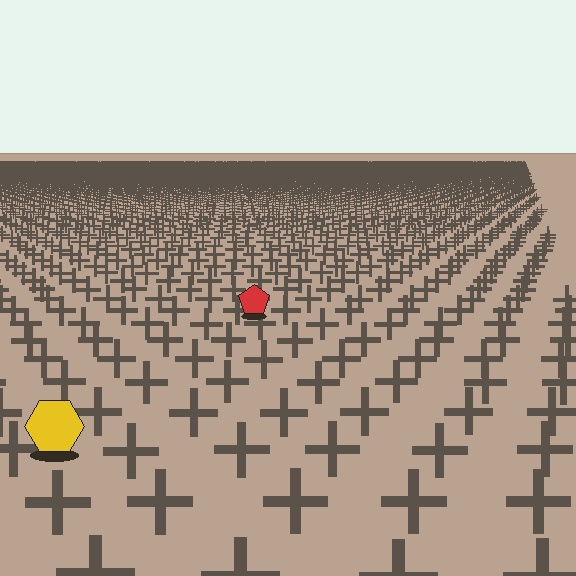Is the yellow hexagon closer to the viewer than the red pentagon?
Yes. The yellow hexagon is closer — you can tell from the texture gradient: the ground texture is coarser near it.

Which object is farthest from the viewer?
The red pentagon is farthest from the viewer. It appears smaller and the ground texture around it is denser.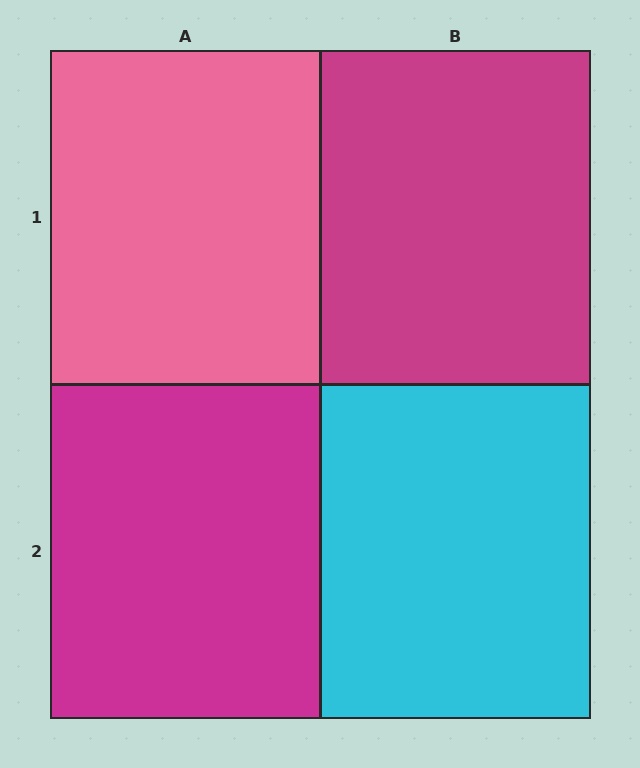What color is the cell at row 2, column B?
Cyan.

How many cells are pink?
1 cell is pink.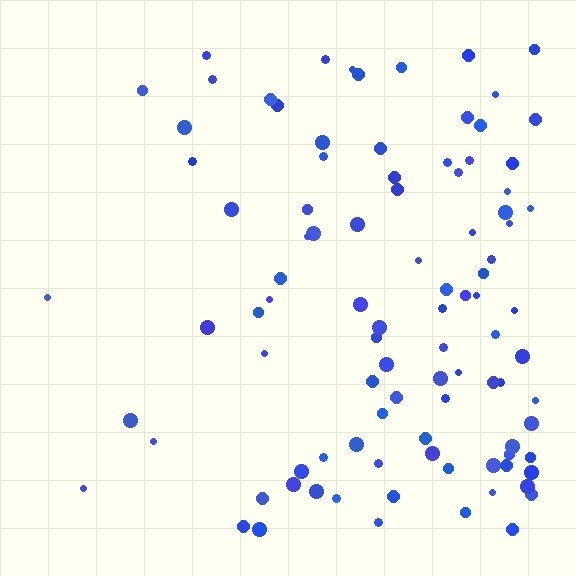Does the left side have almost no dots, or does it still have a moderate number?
Still a moderate number, just noticeably fewer than the right.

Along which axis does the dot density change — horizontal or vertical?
Horizontal.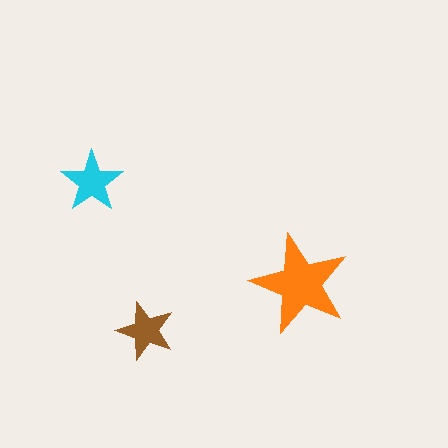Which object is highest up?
The cyan star is topmost.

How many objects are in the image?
There are 3 objects in the image.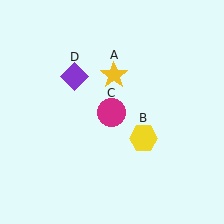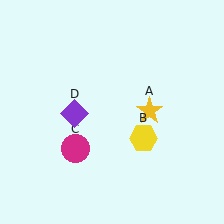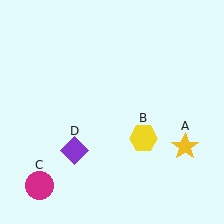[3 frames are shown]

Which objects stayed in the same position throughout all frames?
Yellow hexagon (object B) remained stationary.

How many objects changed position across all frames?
3 objects changed position: yellow star (object A), magenta circle (object C), purple diamond (object D).